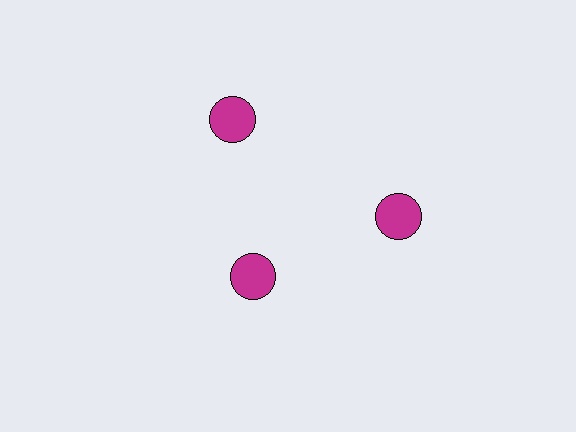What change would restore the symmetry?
The symmetry would be restored by moving it outward, back onto the ring so that all 3 circles sit at equal angles and equal distance from the center.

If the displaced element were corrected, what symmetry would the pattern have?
It would have 3-fold rotational symmetry — the pattern would map onto itself every 120 degrees.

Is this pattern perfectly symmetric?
No. The 3 magenta circles are arranged in a ring, but one element near the 7 o'clock position is pulled inward toward the center, breaking the 3-fold rotational symmetry.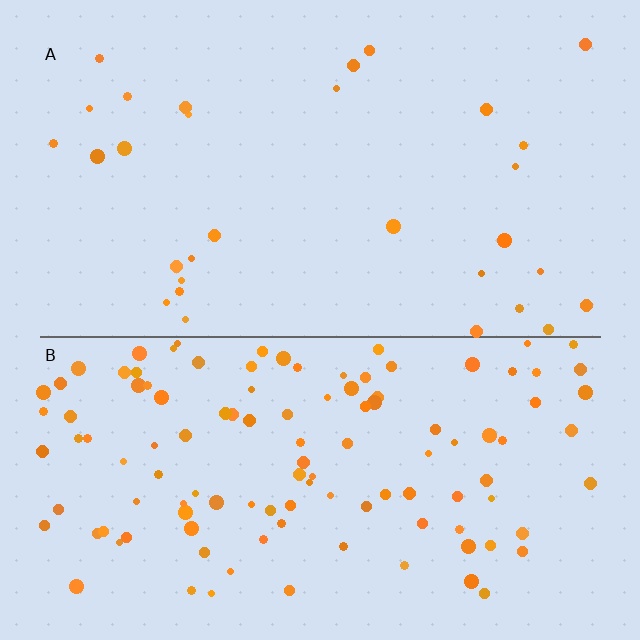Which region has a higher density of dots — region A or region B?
B (the bottom).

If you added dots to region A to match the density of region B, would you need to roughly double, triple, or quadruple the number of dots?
Approximately quadruple.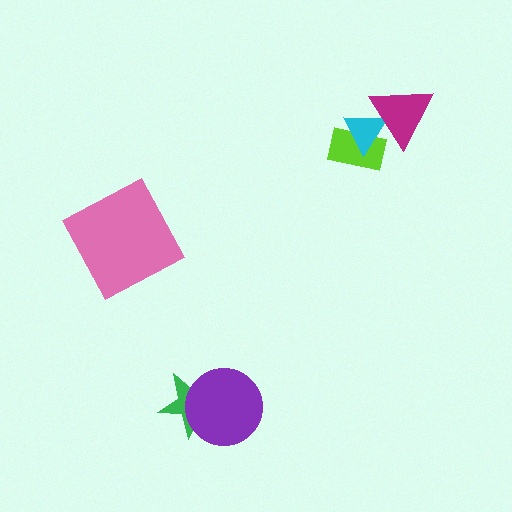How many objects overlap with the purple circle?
1 object overlaps with the purple circle.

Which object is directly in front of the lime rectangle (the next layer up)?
The cyan triangle is directly in front of the lime rectangle.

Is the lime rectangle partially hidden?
Yes, it is partially covered by another shape.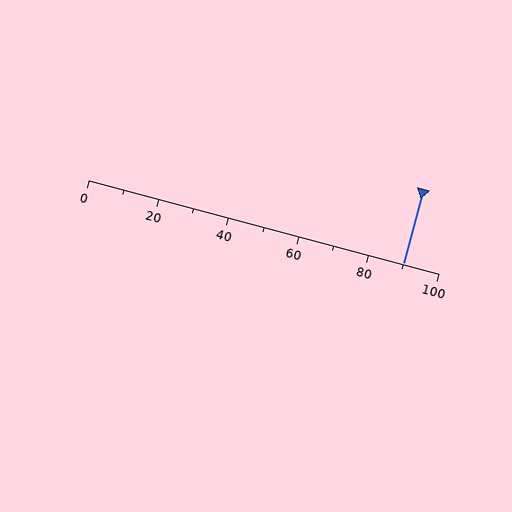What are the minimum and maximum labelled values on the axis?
The axis runs from 0 to 100.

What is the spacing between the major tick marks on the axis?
The major ticks are spaced 20 apart.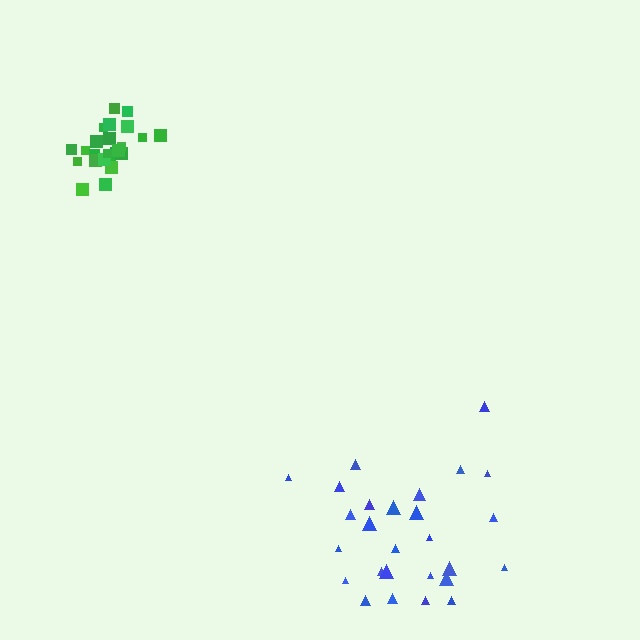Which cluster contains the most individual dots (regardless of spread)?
Blue (27).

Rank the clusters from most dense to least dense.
green, blue.